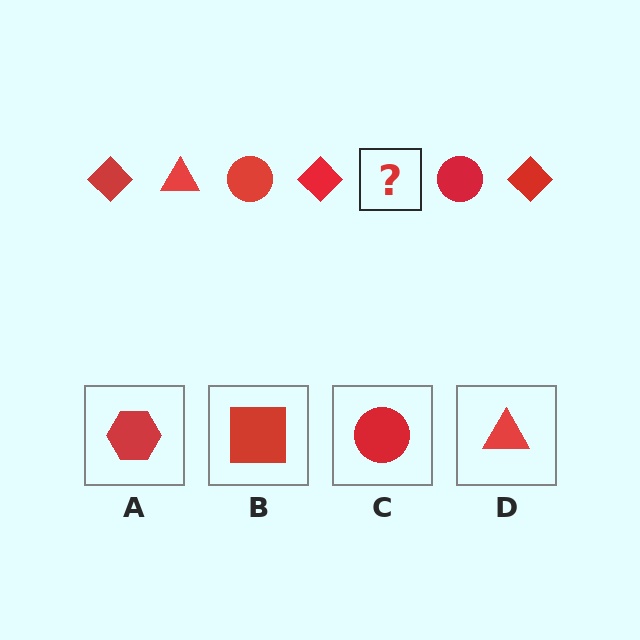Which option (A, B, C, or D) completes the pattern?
D.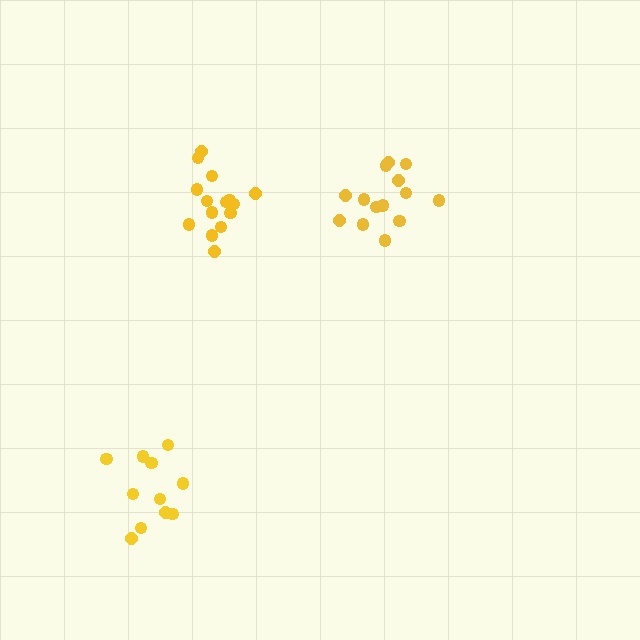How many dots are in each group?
Group 1: 15 dots, Group 2: 14 dots, Group 3: 11 dots (40 total).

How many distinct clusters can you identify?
There are 3 distinct clusters.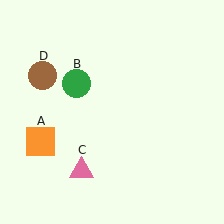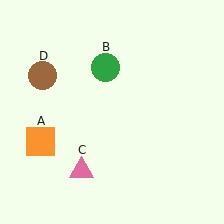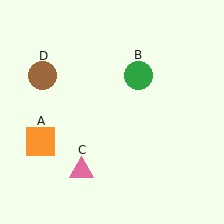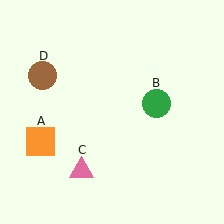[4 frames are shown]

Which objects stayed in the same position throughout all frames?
Orange square (object A) and pink triangle (object C) and brown circle (object D) remained stationary.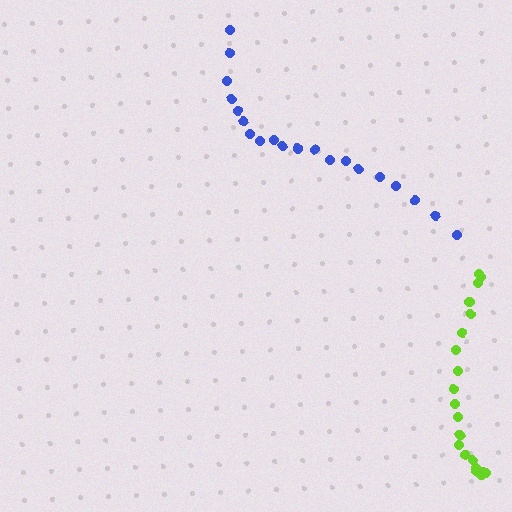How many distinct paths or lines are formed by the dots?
There are 2 distinct paths.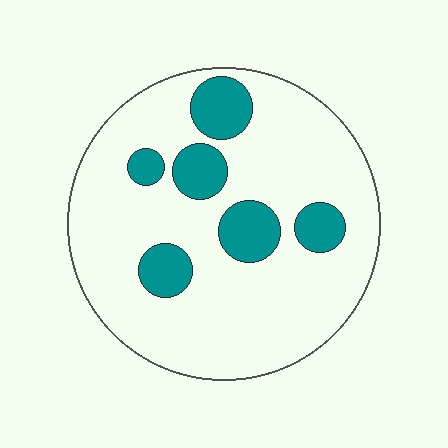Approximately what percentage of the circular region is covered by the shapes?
Approximately 20%.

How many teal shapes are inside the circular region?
6.